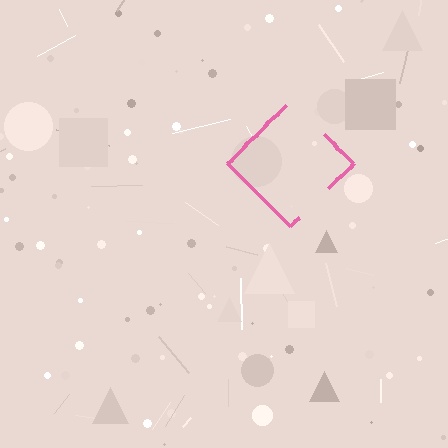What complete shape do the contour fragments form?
The contour fragments form a diamond.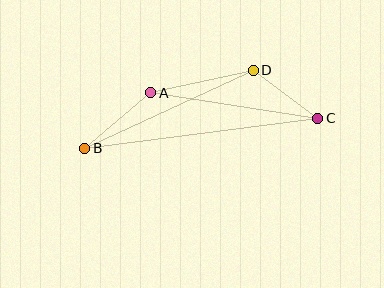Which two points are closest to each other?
Points C and D are closest to each other.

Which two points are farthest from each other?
Points B and C are farthest from each other.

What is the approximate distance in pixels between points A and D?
The distance between A and D is approximately 105 pixels.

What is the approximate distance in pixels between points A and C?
The distance between A and C is approximately 169 pixels.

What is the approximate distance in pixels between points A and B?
The distance between A and B is approximately 86 pixels.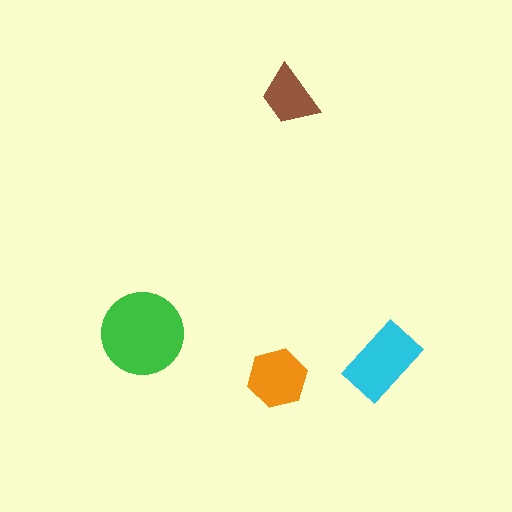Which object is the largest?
The green circle.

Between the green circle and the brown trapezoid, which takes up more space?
The green circle.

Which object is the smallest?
The brown trapezoid.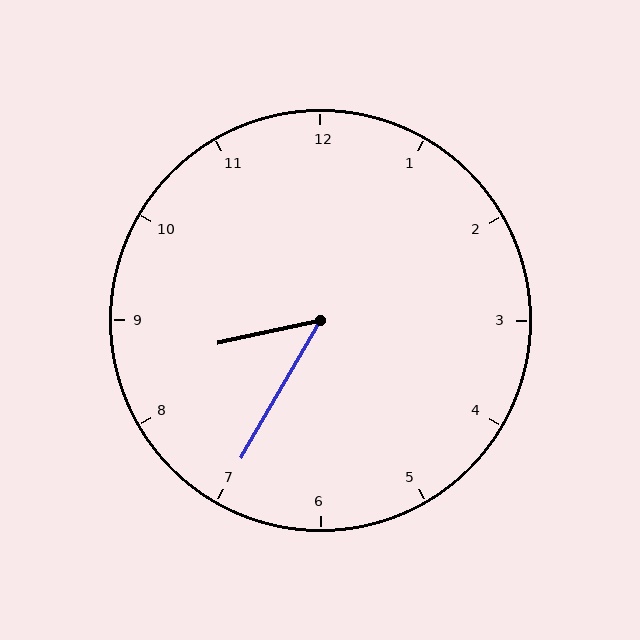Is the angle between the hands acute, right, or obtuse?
It is acute.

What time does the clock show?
8:35.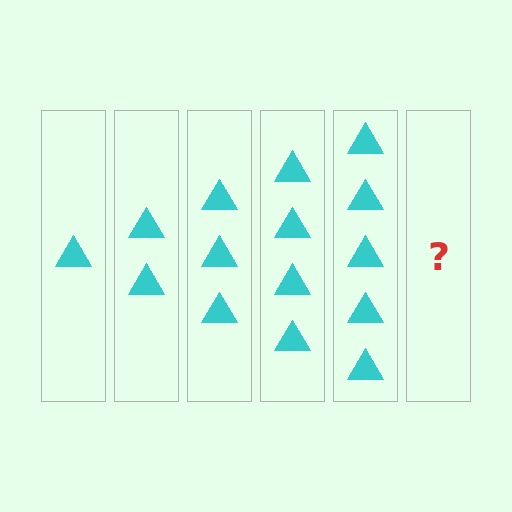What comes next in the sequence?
The next element should be 6 triangles.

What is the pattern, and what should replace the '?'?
The pattern is that each step adds one more triangle. The '?' should be 6 triangles.